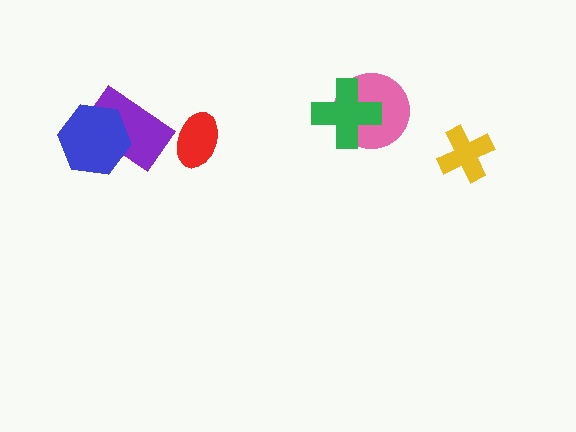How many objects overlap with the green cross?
1 object overlaps with the green cross.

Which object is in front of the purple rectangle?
The blue hexagon is in front of the purple rectangle.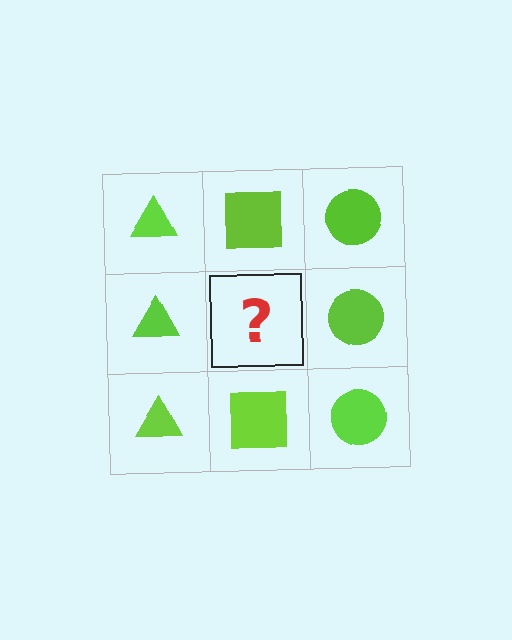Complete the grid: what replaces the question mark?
The question mark should be replaced with a lime square.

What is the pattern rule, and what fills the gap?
The rule is that each column has a consistent shape. The gap should be filled with a lime square.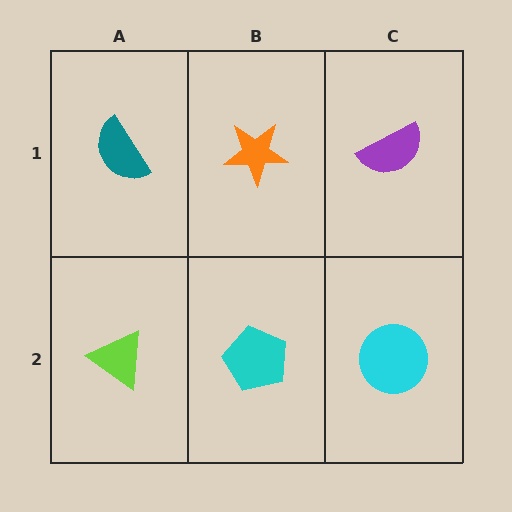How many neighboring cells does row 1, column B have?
3.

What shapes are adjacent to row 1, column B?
A cyan pentagon (row 2, column B), a teal semicircle (row 1, column A), a purple semicircle (row 1, column C).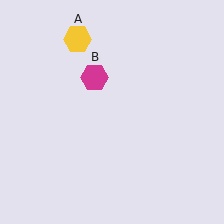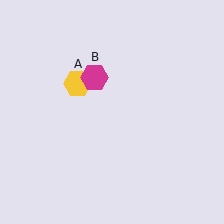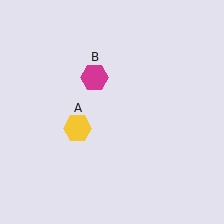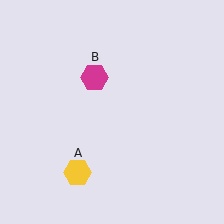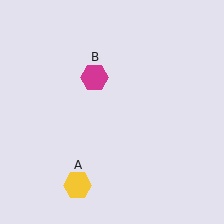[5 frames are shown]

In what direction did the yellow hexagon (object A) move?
The yellow hexagon (object A) moved down.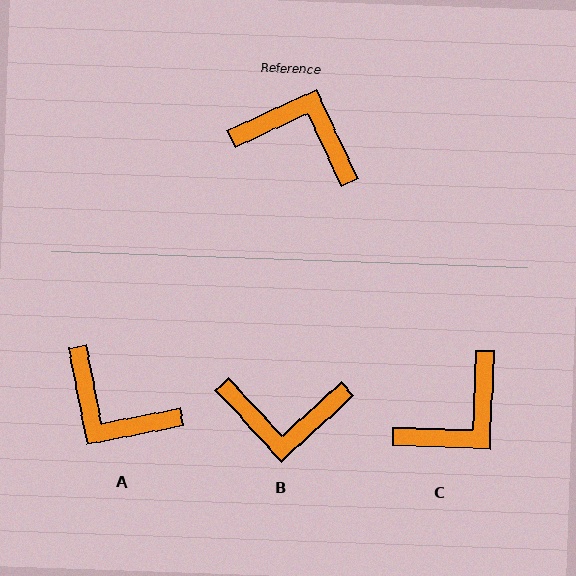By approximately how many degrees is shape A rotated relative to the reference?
Approximately 166 degrees counter-clockwise.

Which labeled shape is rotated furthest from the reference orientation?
A, about 166 degrees away.